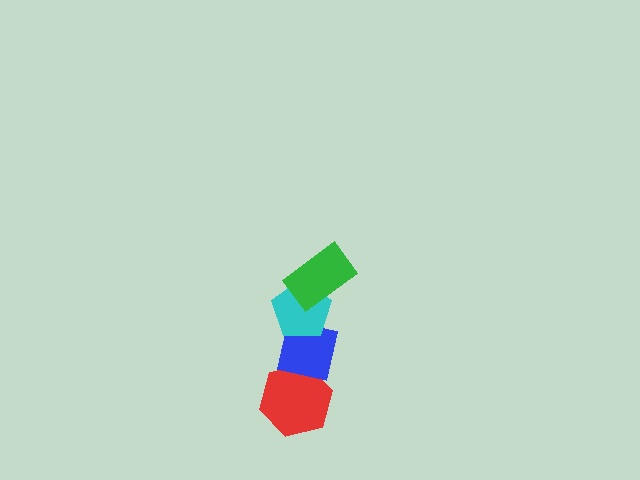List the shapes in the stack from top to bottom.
From top to bottom: the green rectangle, the cyan pentagon, the blue square, the red hexagon.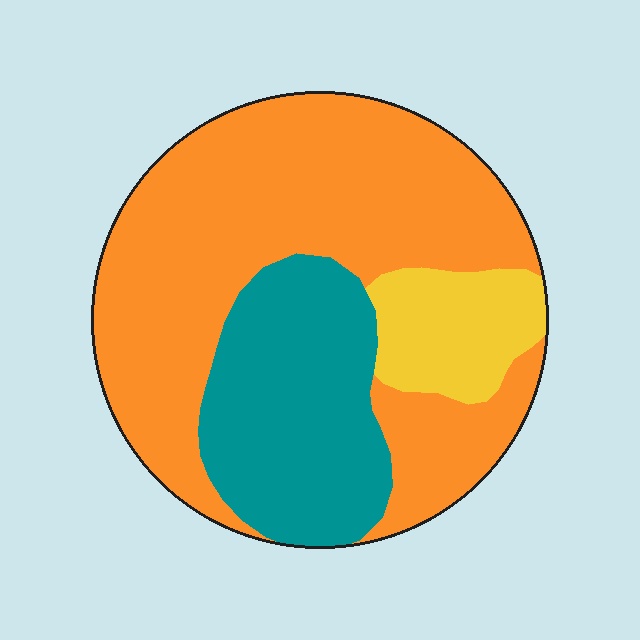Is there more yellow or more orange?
Orange.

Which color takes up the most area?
Orange, at roughly 60%.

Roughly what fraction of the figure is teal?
Teal covers around 25% of the figure.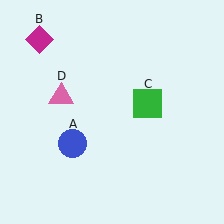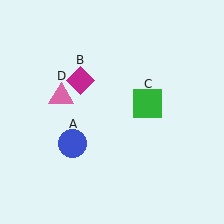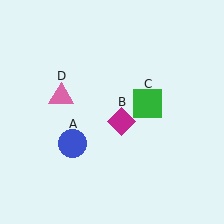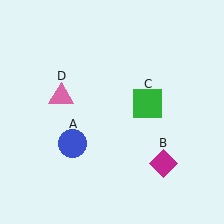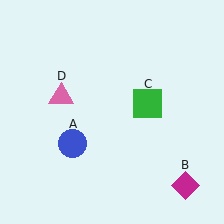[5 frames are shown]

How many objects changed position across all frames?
1 object changed position: magenta diamond (object B).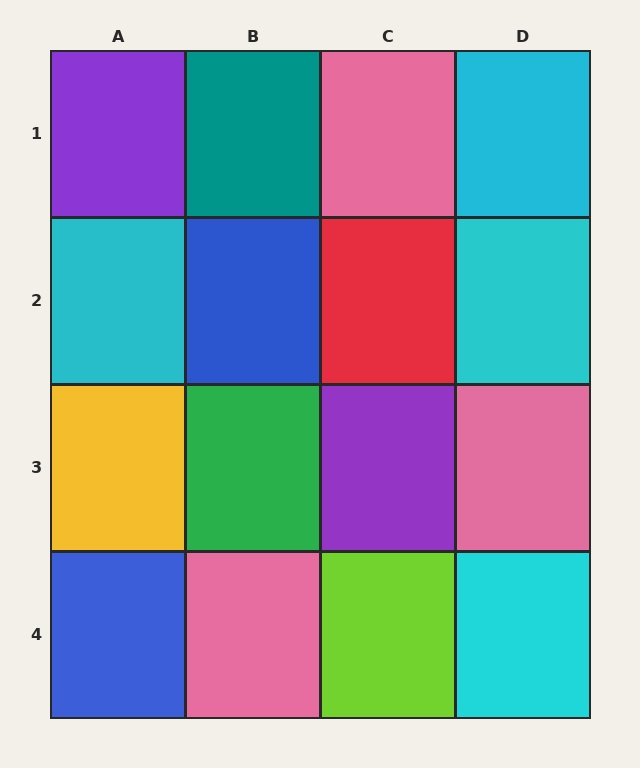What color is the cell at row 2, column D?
Cyan.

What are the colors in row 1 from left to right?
Purple, teal, pink, cyan.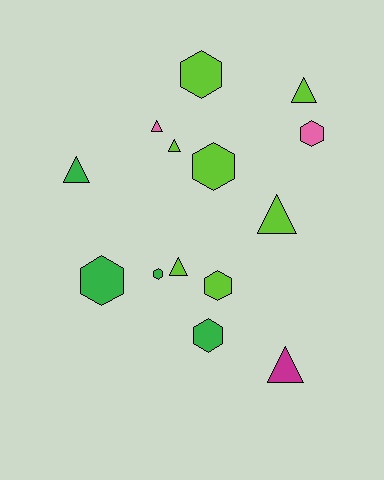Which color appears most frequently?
Lime, with 7 objects.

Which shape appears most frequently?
Hexagon, with 7 objects.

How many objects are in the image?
There are 14 objects.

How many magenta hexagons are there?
There are no magenta hexagons.